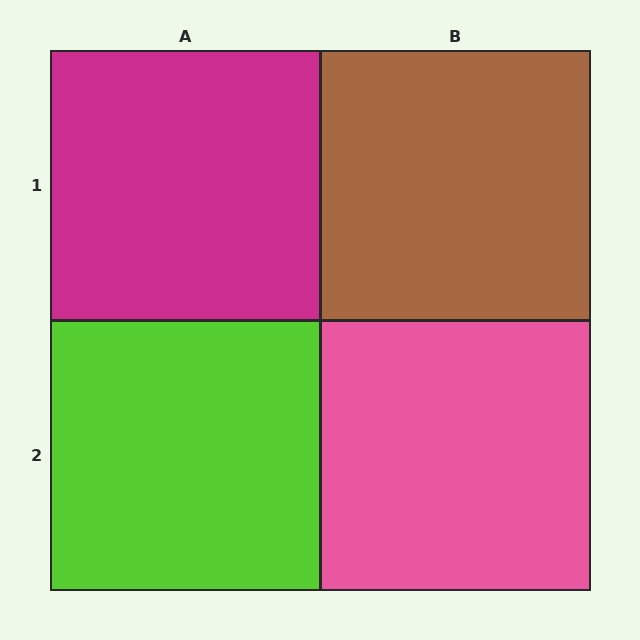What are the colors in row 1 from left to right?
Magenta, brown.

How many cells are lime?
1 cell is lime.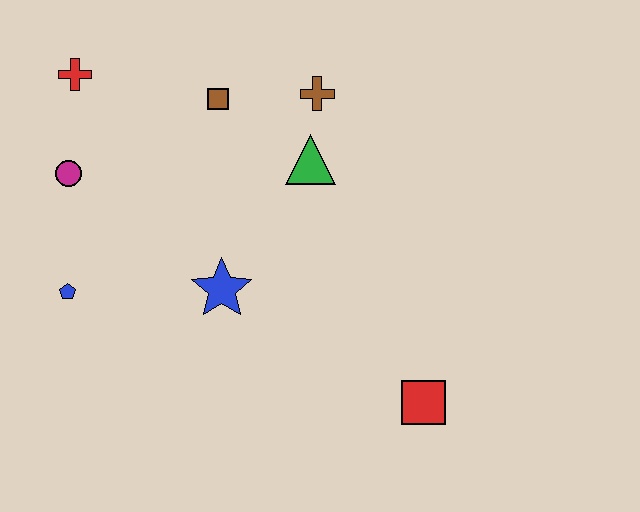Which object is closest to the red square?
The blue star is closest to the red square.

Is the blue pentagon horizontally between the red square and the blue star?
No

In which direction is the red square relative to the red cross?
The red square is to the right of the red cross.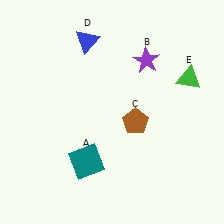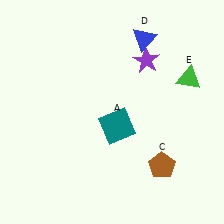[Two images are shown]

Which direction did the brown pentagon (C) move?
The brown pentagon (C) moved down.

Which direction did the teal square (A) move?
The teal square (A) moved up.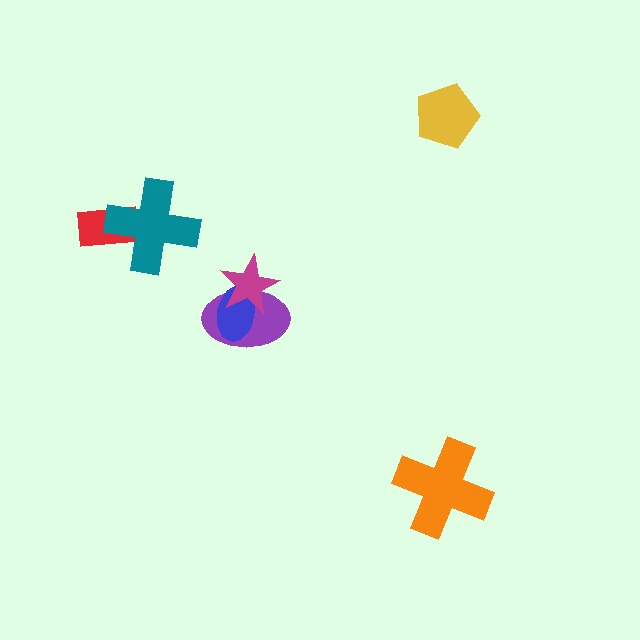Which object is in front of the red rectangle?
The teal cross is in front of the red rectangle.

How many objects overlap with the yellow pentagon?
0 objects overlap with the yellow pentagon.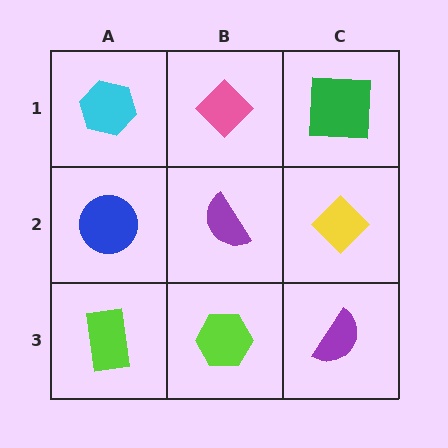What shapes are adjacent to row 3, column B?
A purple semicircle (row 2, column B), a lime rectangle (row 3, column A), a purple semicircle (row 3, column C).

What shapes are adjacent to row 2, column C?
A green square (row 1, column C), a purple semicircle (row 3, column C), a purple semicircle (row 2, column B).